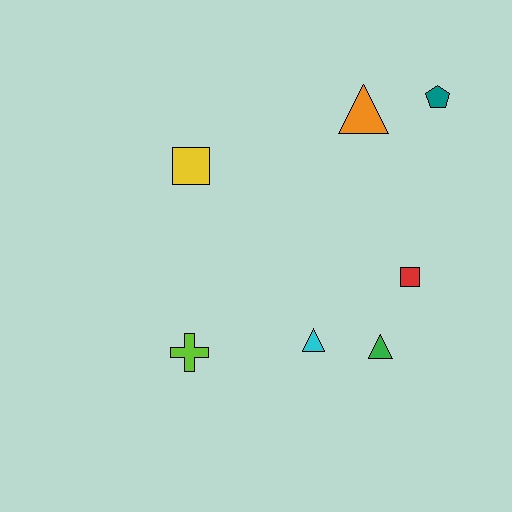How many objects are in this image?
There are 7 objects.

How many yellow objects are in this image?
There is 1 yellow object.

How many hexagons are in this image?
There are no hexagons.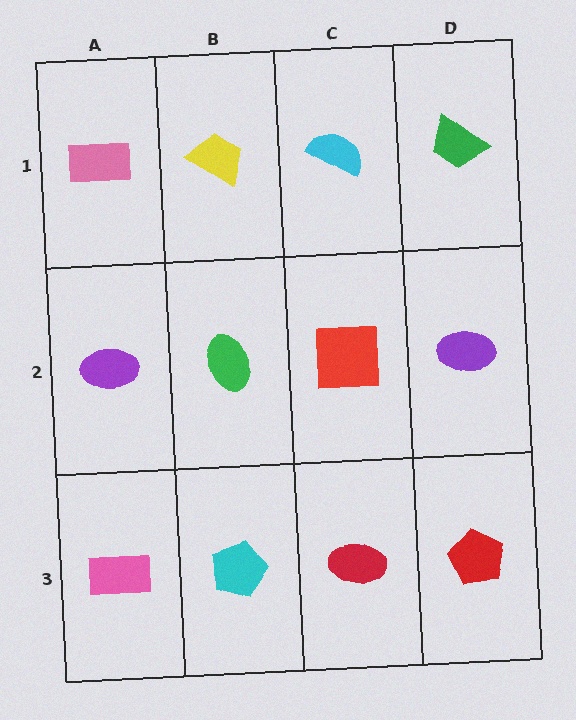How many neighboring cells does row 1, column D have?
2.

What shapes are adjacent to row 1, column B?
A green ellipse (row 2, column B), a pink rectangle (row 1, column A), a cyan semicircle (row 1, column C).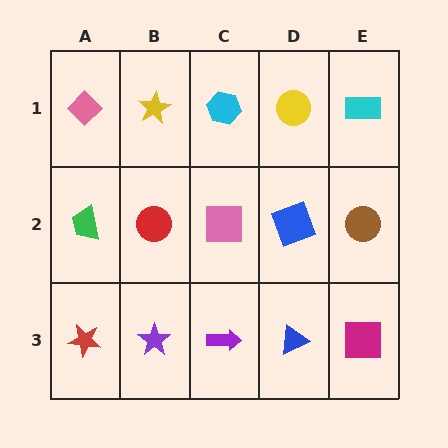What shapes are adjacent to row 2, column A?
A pink diamond (row 1, column A), a red star (row 3, column A), a red circle (row 2, column B).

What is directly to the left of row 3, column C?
A purple star.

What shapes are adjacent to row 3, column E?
A brown circle (row 2, column E), a blue triangle (row 3, column D).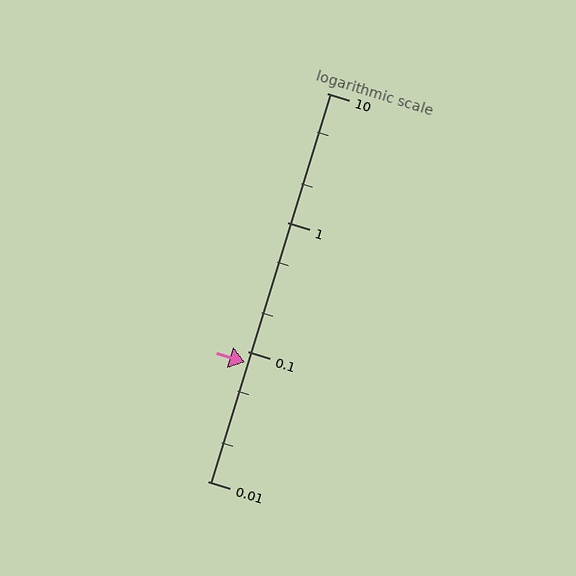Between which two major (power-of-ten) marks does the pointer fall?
The pointer is between 0.01 and 0.1.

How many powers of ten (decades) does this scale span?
The scale spans 3 decades, from 0.01 to 10.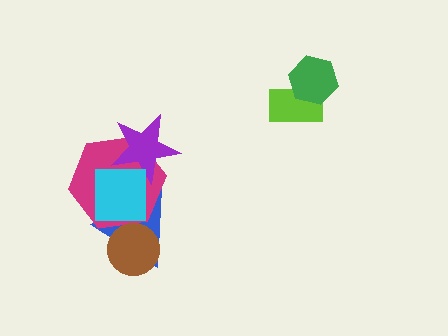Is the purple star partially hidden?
Yes, it is partially covered by another shape.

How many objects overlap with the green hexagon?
1 object overlaps with the green hexagon.